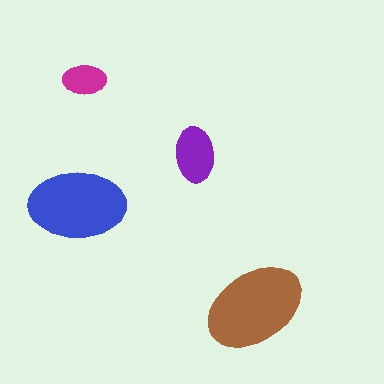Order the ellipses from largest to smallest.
the brown one, the blue one, the purple one, the magenta one.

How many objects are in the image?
There are 4 objects in the image.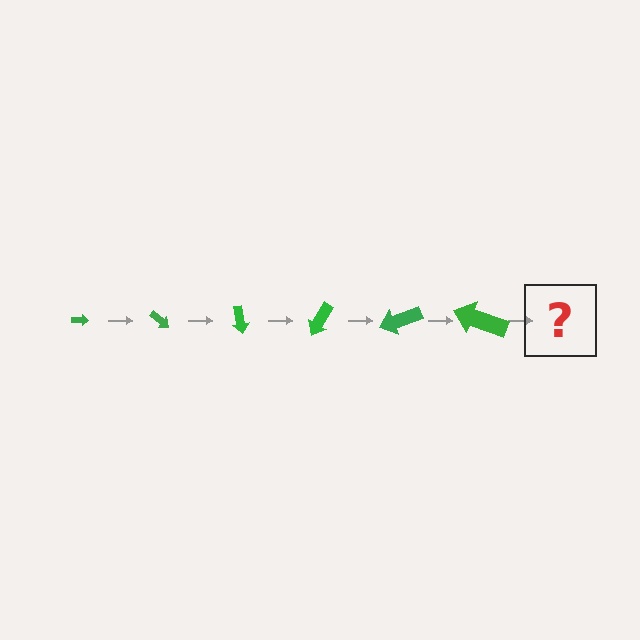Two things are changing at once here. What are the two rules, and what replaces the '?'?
The two rules are that the arrow grows larger each step and it rotates 40 degrees each step. The '?' should be an arrow, larger than the previous one and rotated 240 degrees from the start.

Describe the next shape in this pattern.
It should be an arrow, larger than the previous one and rotated 240 degrees from the start.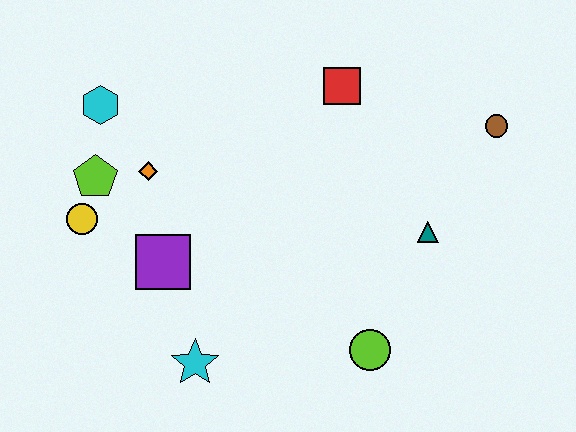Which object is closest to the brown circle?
The teal triangle is closest to the brown circle.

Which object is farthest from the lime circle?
The cyan hexagon is farthest from the lime circle.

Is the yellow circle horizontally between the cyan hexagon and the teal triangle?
No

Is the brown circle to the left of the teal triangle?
No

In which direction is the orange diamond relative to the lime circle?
The orange diamond is to the left of the lime circle.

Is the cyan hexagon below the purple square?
No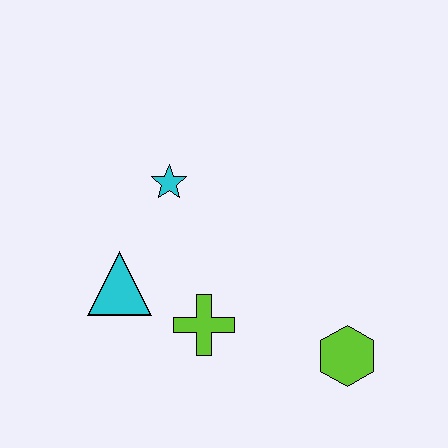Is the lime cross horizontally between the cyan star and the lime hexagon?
Yes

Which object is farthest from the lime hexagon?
The cyan star is farthest from the lime hexagon.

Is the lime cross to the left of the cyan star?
No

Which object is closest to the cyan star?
The cyan triangle is closest to the cyan star.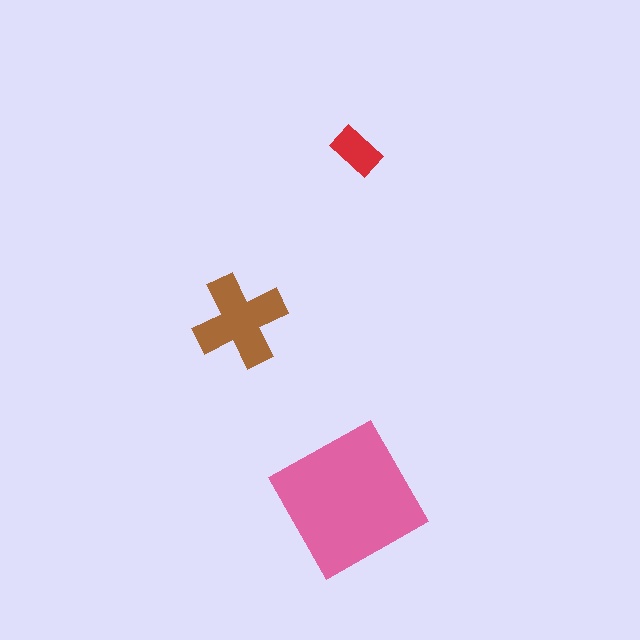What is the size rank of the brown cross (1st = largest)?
2nd.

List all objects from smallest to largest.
The red rectangle, the brown cross, the pink square.